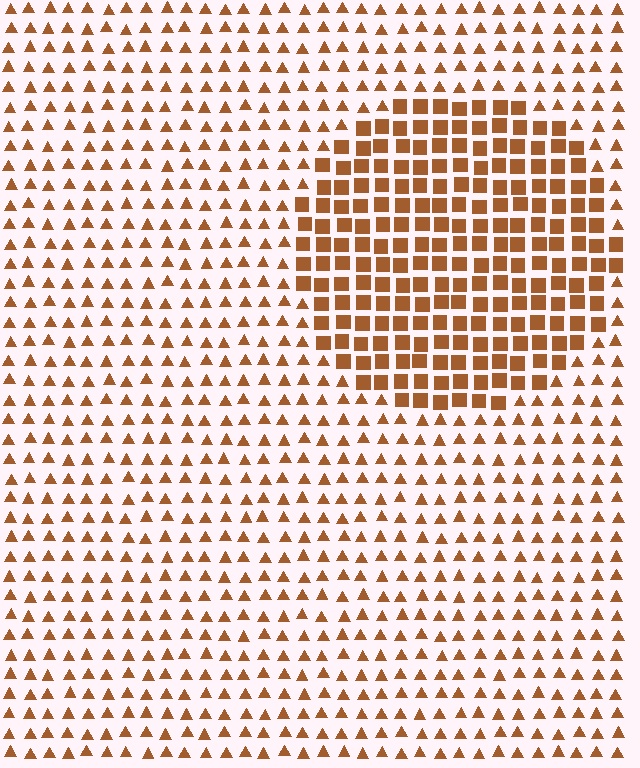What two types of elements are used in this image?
The image uses squares inside the circle region and triangles outside it.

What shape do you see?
I see a circle.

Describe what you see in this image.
The image is filled with small brown elements arranged in a uniform grid. A circle-shaped region contains squares, while the surrounding area contains triangles. The boundary is defined purely by the change in element shape.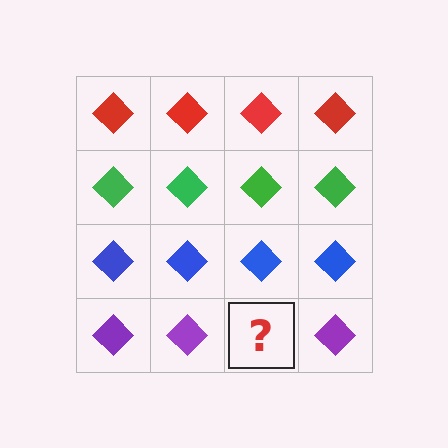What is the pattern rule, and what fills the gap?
The rule is that each row has a consistent color. The gap should be filled with a purple diamond.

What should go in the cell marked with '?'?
The missing cell should contain a purple diamond.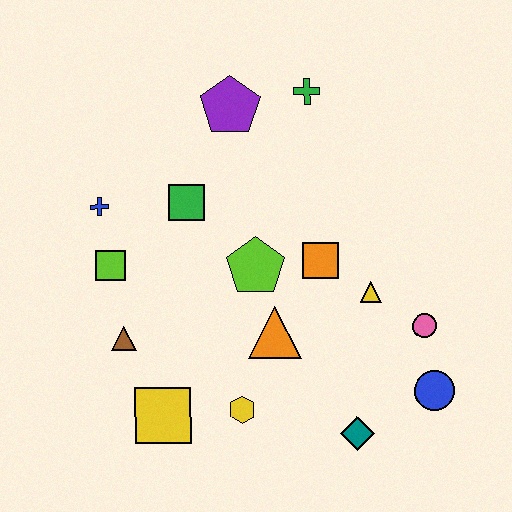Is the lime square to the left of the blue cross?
No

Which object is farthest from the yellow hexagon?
The green cross is farthest from the yellow hexagon.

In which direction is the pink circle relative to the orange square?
The pink circle is to the right of the orange square.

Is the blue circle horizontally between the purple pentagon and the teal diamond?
No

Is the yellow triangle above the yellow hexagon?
Yes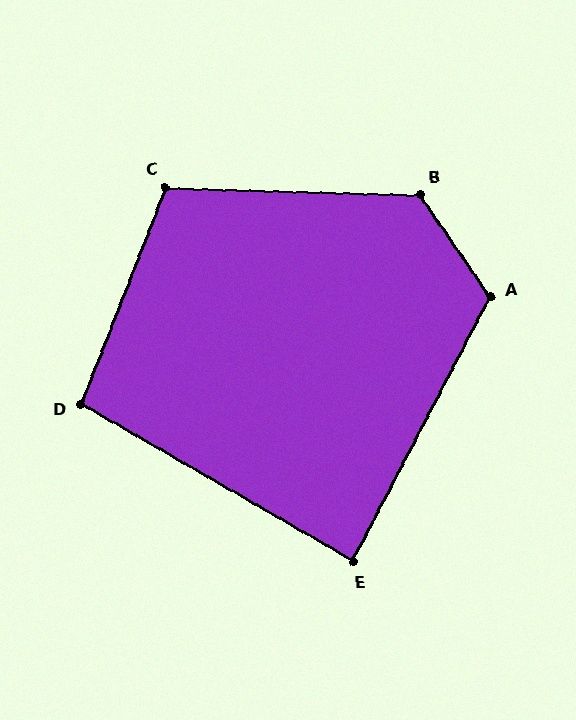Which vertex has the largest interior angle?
B, at approximately 126 degrees.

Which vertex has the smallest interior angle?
E, at approximately 87 degrees.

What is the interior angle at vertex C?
Approximately 110 degrees (obtuse).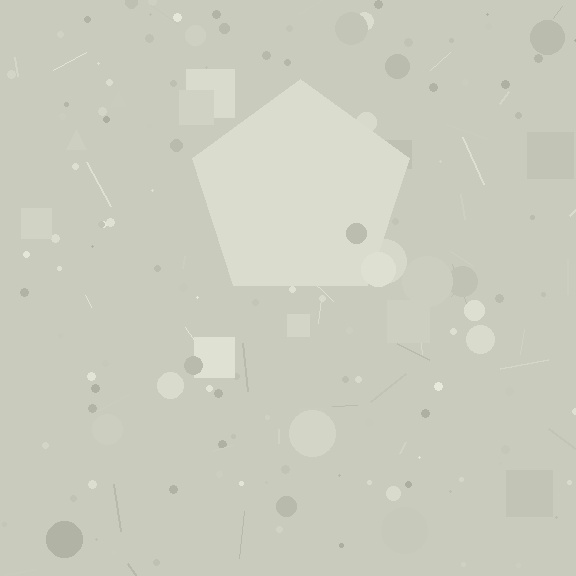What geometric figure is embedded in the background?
A pentagon is embedded in the background.